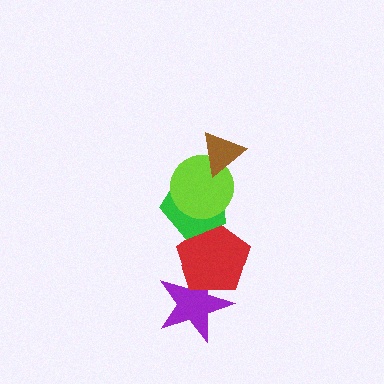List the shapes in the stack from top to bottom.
From top to bottom: the brown triangle, the lime circle, the green pentagon, the red pentagon, the purple star.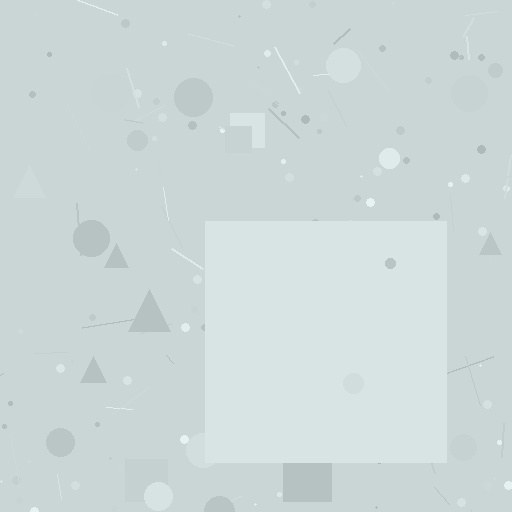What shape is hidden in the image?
A square is hidden in the image.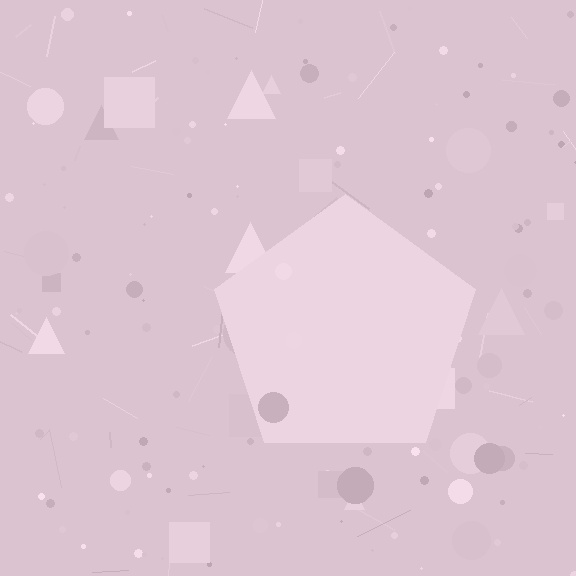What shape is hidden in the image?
A pentagon is hidden in the image.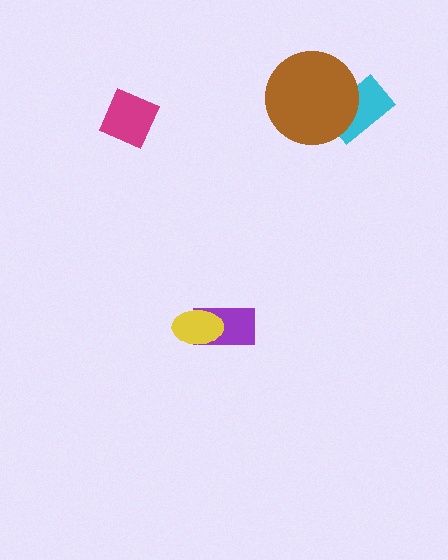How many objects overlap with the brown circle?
1 object overlaps with the brown circle.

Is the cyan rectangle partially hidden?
Yes, it is partially covered by another shape.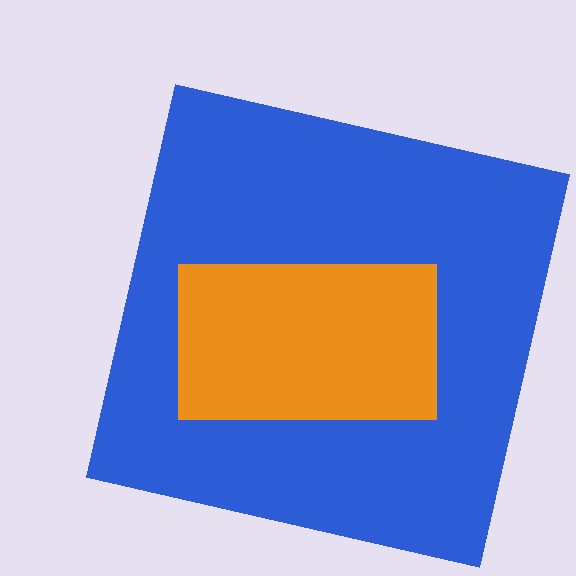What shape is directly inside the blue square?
The orange rectangle.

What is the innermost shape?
The orange rectangle.